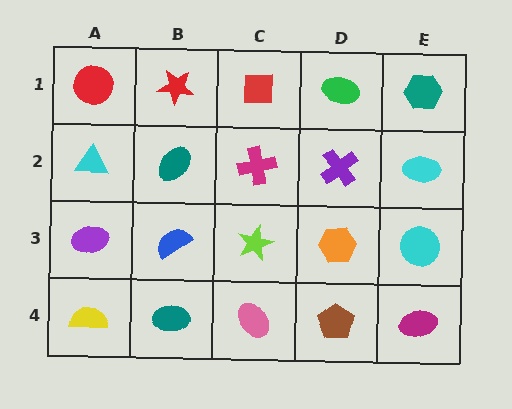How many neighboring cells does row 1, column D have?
3.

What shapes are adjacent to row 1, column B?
A teal ellipse (row 2, column B), a red circle (row 1, column A), a red square (row 1, column C).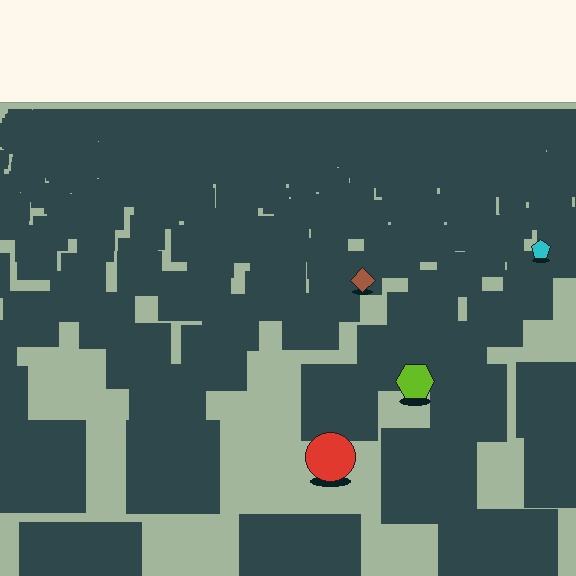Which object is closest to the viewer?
The red circle is closest. The texture marks near it are larger and more spread out.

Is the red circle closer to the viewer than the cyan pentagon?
Yes. The red circle is closer — you can tell from the texture gradient: the ground texture is coarser near it.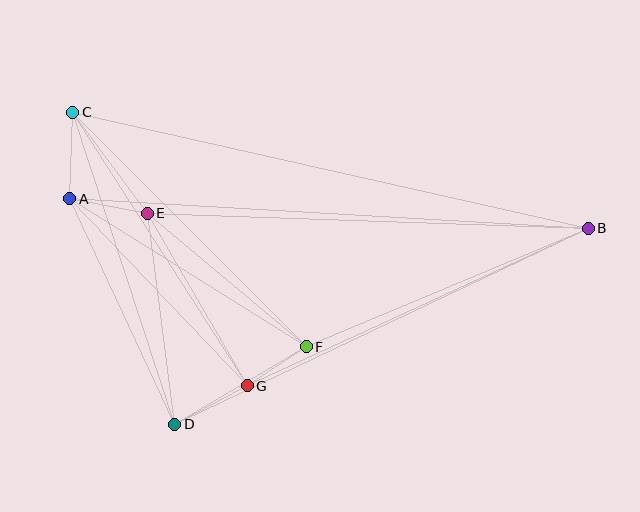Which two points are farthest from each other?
Points B and C are farthest from each other.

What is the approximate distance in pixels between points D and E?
The distance between D and E is approximately 213 pixels.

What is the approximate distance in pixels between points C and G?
The distance between C and G is approximately 325 pixels.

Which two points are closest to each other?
Points F and G are closest to each other.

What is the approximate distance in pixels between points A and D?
The distance between A and D is approximately 249 pixels.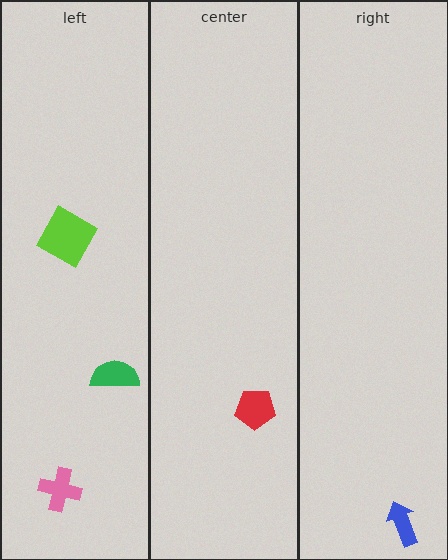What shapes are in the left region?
The green semicircle, the pink cross, the lime square.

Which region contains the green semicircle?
The left region.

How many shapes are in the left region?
3.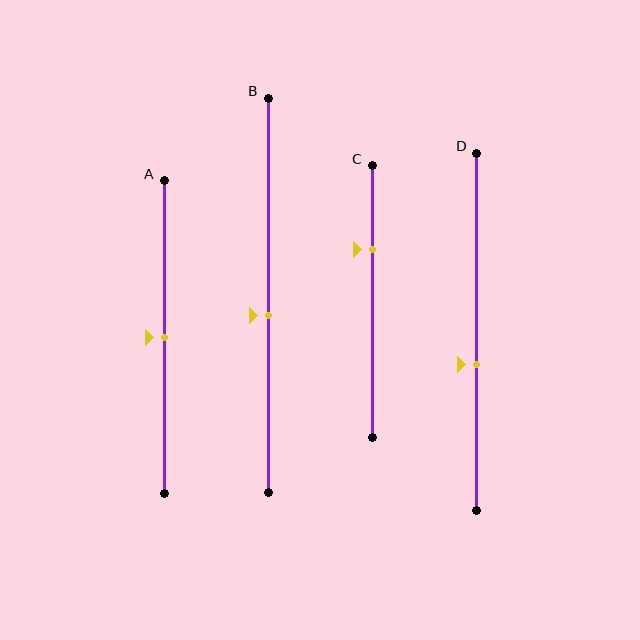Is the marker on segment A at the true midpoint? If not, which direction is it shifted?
Yes, the marker on segment A is at the true midpoint.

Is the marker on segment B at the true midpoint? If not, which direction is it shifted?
No, the marker on segment B is shifted downward by about 5% of the segment length.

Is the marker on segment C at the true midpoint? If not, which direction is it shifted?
No, the marker on segment C is shifted upward by about 19% of the segment length.